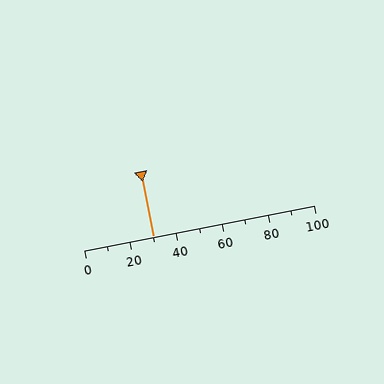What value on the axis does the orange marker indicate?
The marker indicates approximately 30.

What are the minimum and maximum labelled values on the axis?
The axis runs from 0 to 100.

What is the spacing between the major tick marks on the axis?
The major ticks are spaced 20 apart.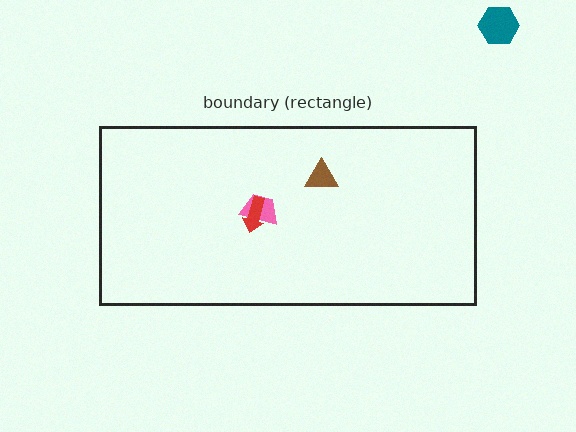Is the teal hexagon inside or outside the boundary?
Outside.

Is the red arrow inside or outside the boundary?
Inside.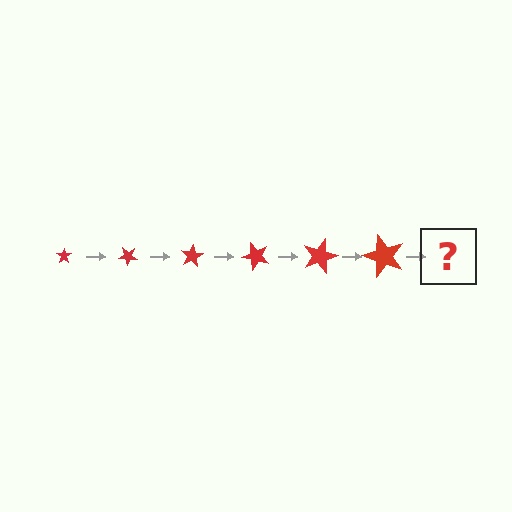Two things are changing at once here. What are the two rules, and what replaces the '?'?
The two rules are that the star grows larger each step and it rotates 40 degrees each step. The '?' should be a star, larger than the previous one and rotated 240 degrees from the start.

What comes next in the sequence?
The next element should be a star, larger than the previous one and rotated 240 degrees from the start.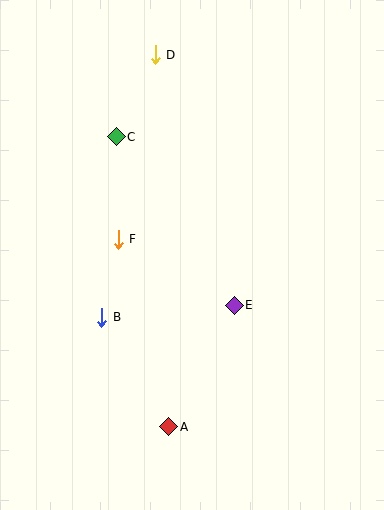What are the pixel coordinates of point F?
Point F is at (118, 239).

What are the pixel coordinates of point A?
Point A is at (169, 427).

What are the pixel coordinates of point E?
Point E is at (234, 305).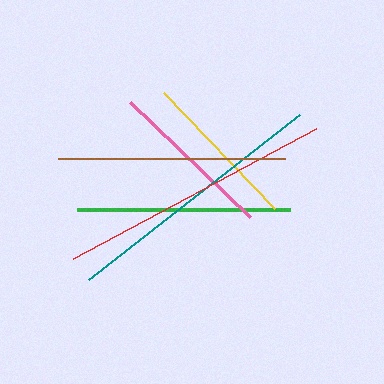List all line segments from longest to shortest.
From longest to shortest: red, teal, brown, green, pink, yellow.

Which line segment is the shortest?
The yellow line is the shortest at approximately 160 pixels.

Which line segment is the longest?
The red line is the longest at approximately 276 pixels.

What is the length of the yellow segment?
The yellow segment is approximately 160 pixels long.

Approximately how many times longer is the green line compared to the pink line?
The green line is approximately 1.3 times the length of the pink line.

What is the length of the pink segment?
The pink segment is approximately 166 pixels long.